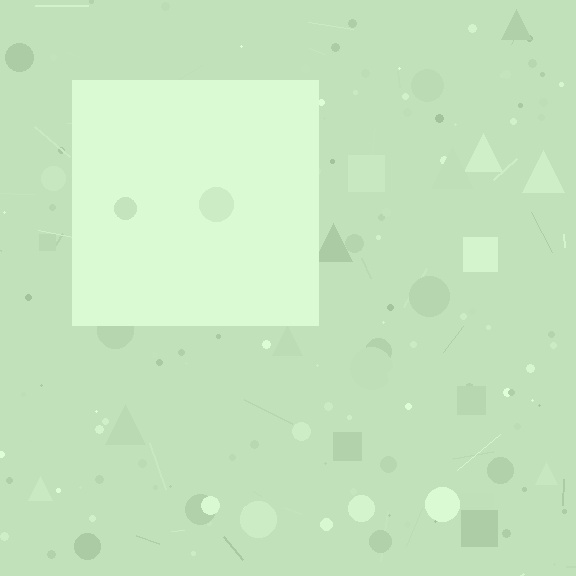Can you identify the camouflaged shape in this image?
The camouflaged shape is a square.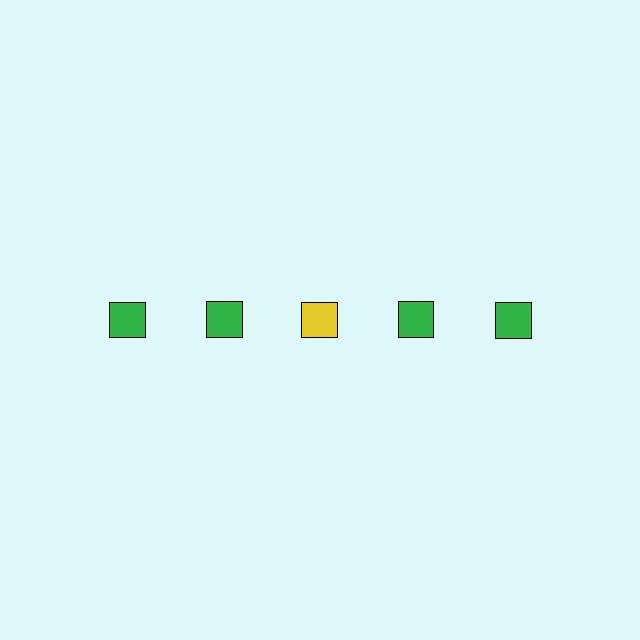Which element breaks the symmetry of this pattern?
The yellow square in the top row, center column breaks the symmetry. All other shapes are green squares.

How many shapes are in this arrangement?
There are 5 shapes arranged in a grid pattern.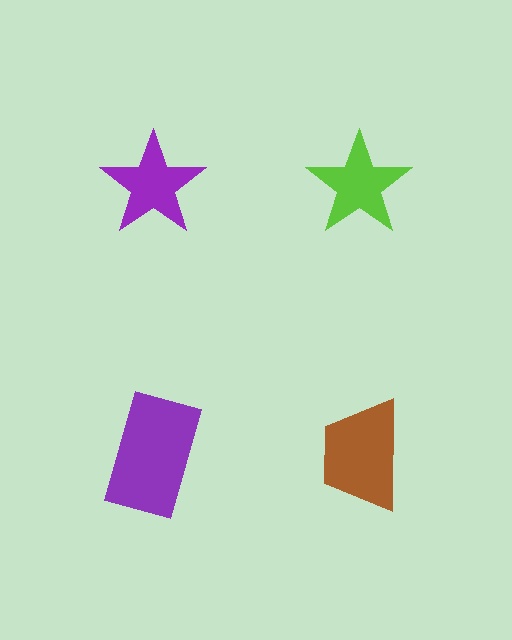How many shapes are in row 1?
2 shapes.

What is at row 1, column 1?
A purple star.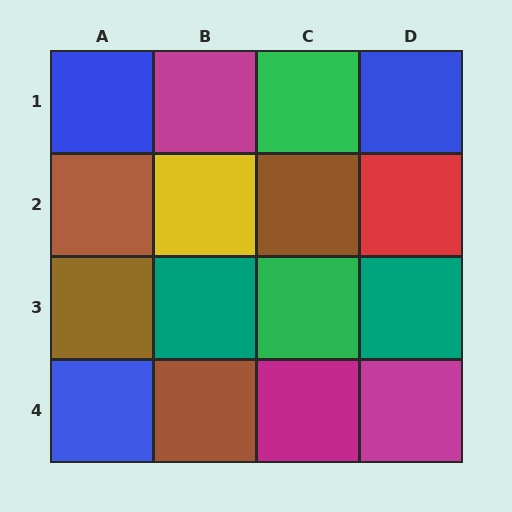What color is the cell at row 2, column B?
Yellow.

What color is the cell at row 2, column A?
Brown.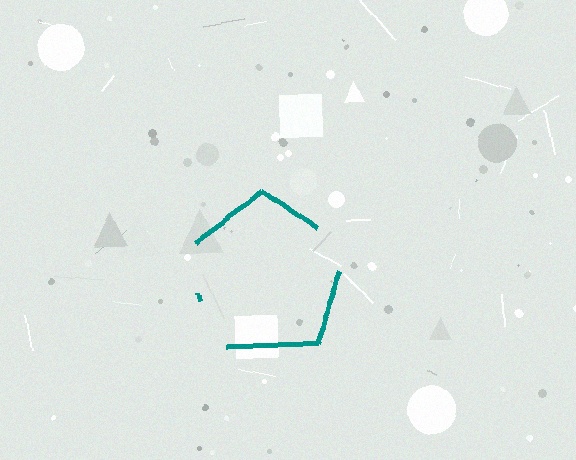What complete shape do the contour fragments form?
The contour fragments form a pentagon.